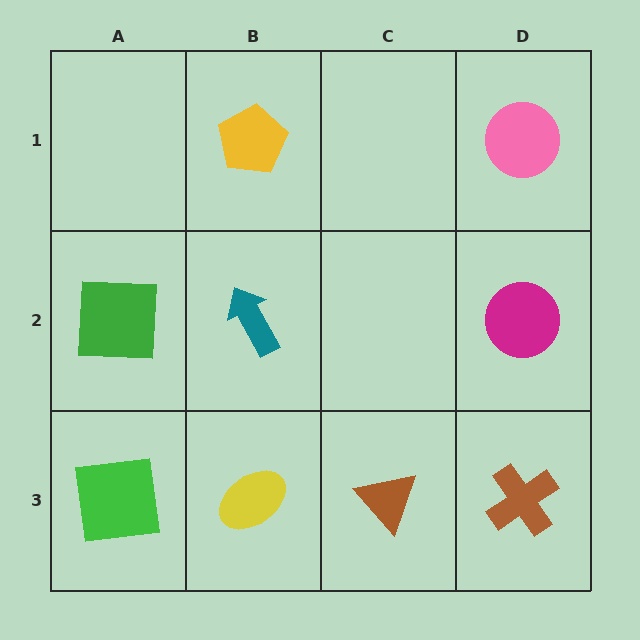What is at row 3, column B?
A yellow ellipse.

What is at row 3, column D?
A brown cross.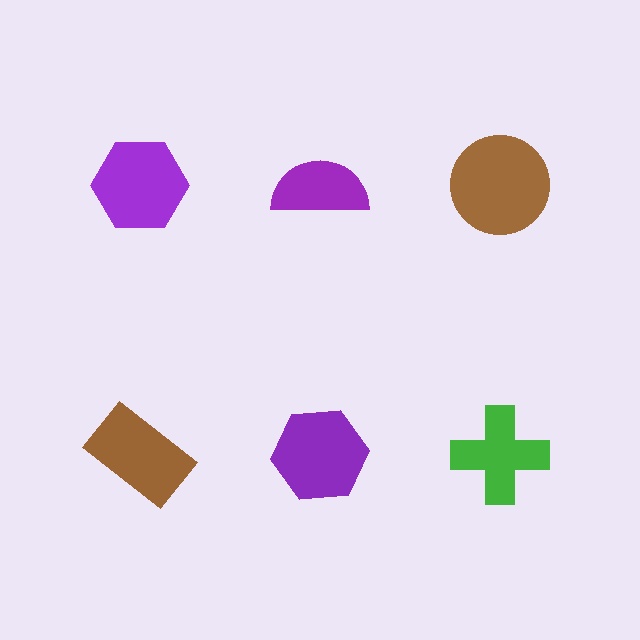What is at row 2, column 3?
A green cross.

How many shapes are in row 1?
3 shapes.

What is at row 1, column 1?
A purple hexagon.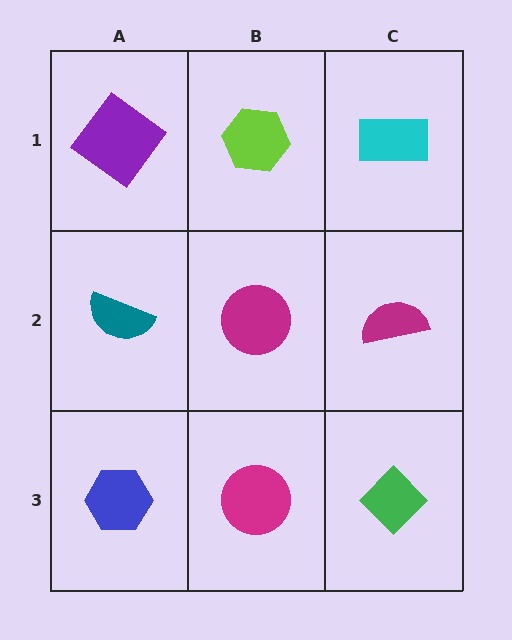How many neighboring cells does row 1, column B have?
3.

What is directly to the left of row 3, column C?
A magenta circle.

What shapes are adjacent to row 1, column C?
A magenta semicircle (row 2, column C), a lime hexagon (row 1, column B).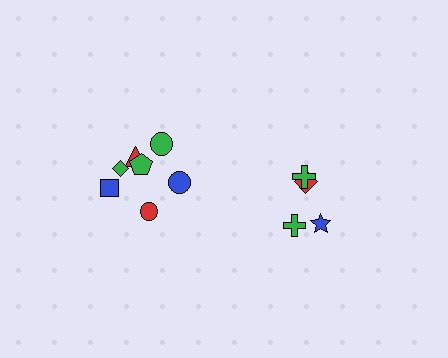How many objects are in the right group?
There are 4 objects.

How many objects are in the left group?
There are 8 objects.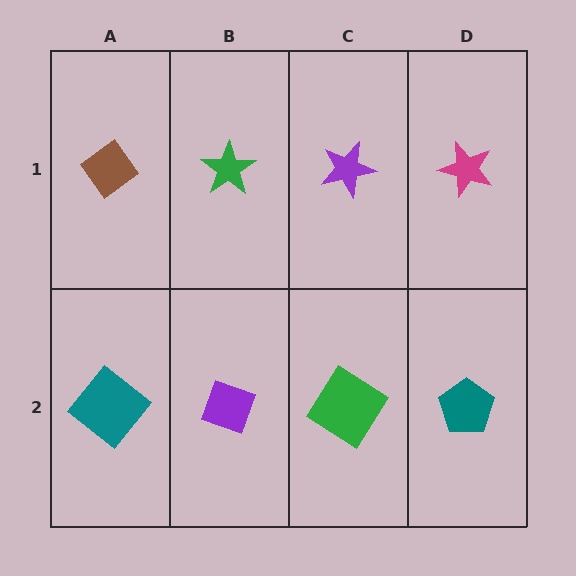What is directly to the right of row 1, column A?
A green star.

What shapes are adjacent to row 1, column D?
A teal pentagon (row 2, column D), a purple star (row 1, column C).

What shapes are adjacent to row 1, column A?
A teal diamond (row 2, column A), a green star (row 1, column B).